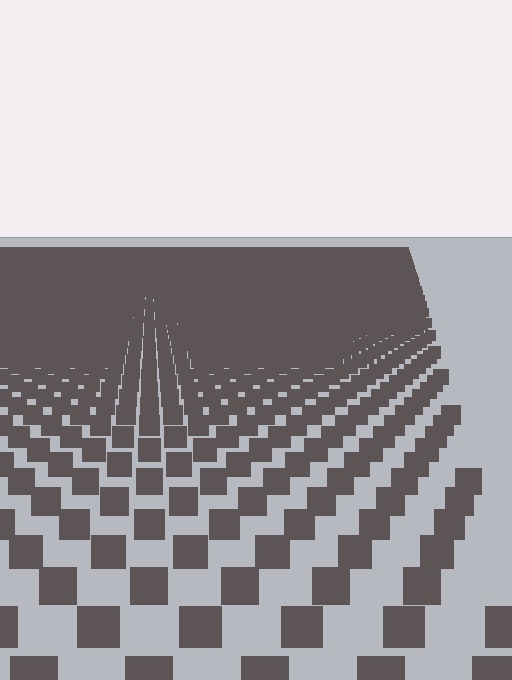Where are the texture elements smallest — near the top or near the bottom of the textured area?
Near the top.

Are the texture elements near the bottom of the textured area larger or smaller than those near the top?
Larger. Near the bottom, elements are closer to the viewer and appear at a bigger on-screen size.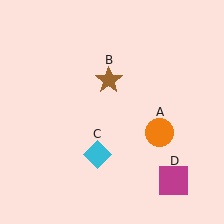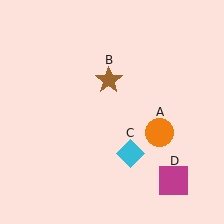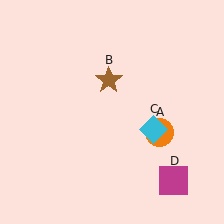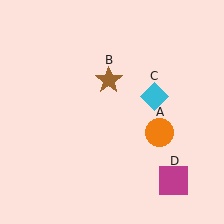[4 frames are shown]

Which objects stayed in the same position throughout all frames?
Orange circle (object A) and brown star (object B) and magenta square (object D) remained stationary.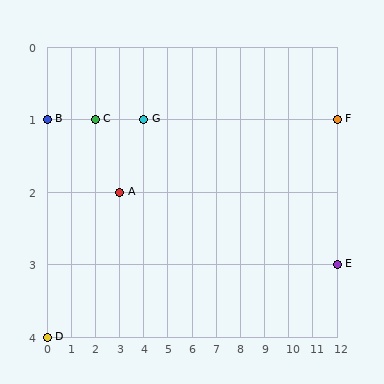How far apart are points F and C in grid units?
Points F and C are 10 columns apart.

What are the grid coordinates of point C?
Point C is at grid coordinates (2, 1).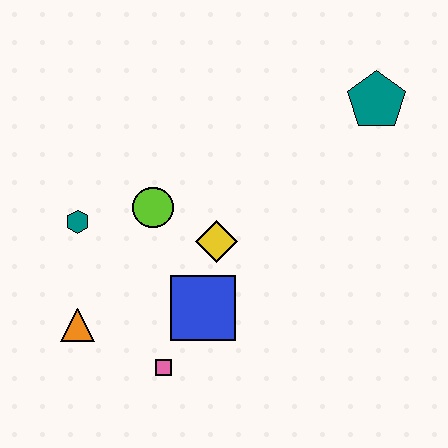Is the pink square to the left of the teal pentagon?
Yes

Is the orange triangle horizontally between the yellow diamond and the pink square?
No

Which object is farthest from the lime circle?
The teal pentagon is farthest from the lime circle.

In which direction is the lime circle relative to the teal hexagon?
The lime circle is to the right of the teal hexagon.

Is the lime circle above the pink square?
Yes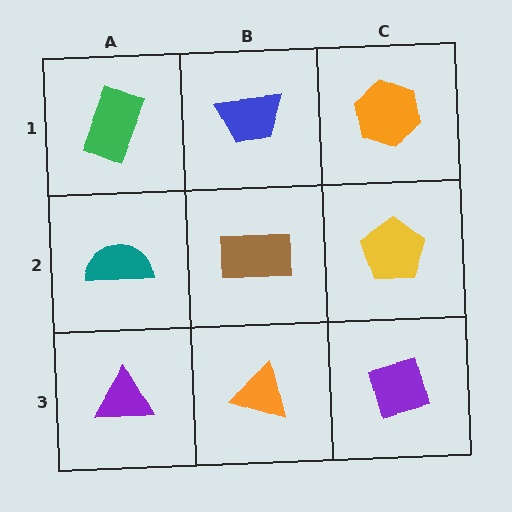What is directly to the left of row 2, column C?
A brown rectangle.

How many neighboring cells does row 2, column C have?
3.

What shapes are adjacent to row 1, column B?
A brown rectangle (row 2, column B), a green rectangle (row 1, column A), an orange hexagon (row 1, column C).